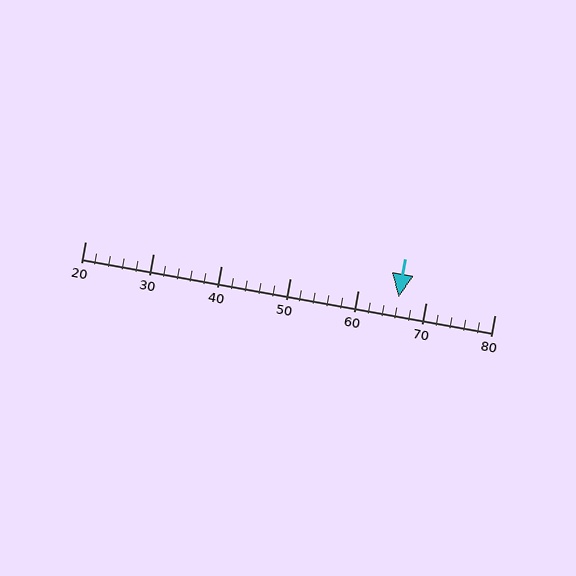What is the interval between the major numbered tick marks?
The major tick marks are spaced 10 units apart.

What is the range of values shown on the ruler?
The ruler shows values from 20 to 80.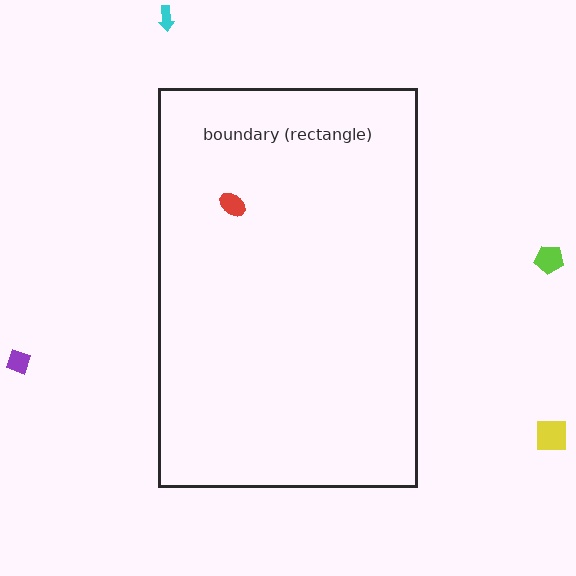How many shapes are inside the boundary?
1 inside, 4 outside.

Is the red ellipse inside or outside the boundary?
Inside.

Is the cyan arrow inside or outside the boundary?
Outside.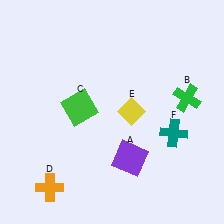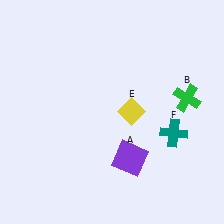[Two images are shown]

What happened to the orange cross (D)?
The orange cross (D) was removed in Image 2. It was in the bottom-left area of Image 1.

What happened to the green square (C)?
The green square (C) was removed in Image 2. It was in the top-left area of Image 1.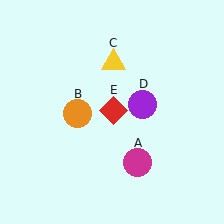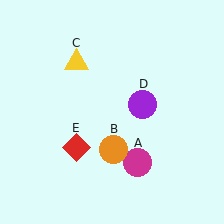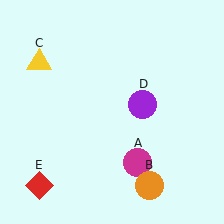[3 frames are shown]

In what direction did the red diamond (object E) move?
The red diamond (object E) moved down and to the left.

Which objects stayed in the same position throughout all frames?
Magenta circle (object A) and purple circle (object D) remained stationary.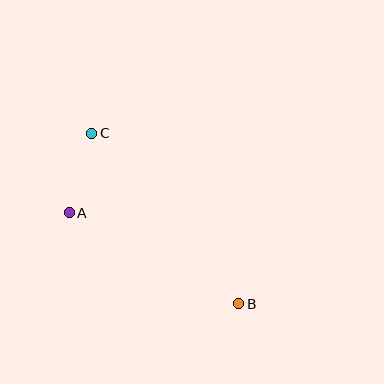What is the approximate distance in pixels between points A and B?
The distance between A and B is approximately 192 pixels.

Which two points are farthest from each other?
Points B and C are farthest from each other.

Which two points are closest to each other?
Points A and C are closest to each other.